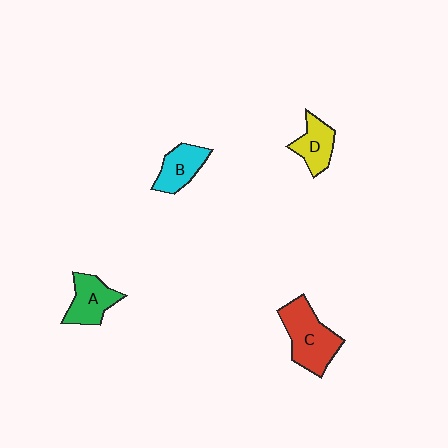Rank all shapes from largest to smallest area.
From largest to smallest: C (red), A (green), B (cyan), D (yellow).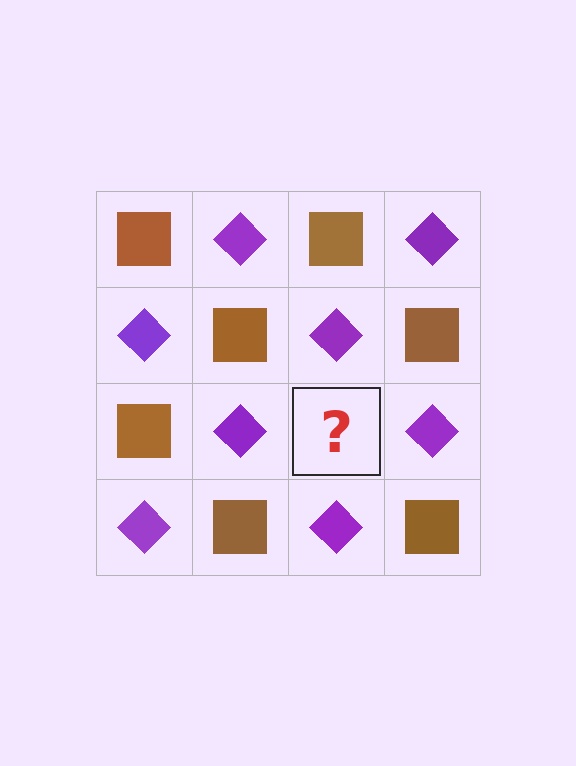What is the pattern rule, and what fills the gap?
The rule is that it alternates brown square and purple diamond in a checkerboard pattern. The gap should be filled with a brown square.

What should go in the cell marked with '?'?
The missing cell should contain a brown square.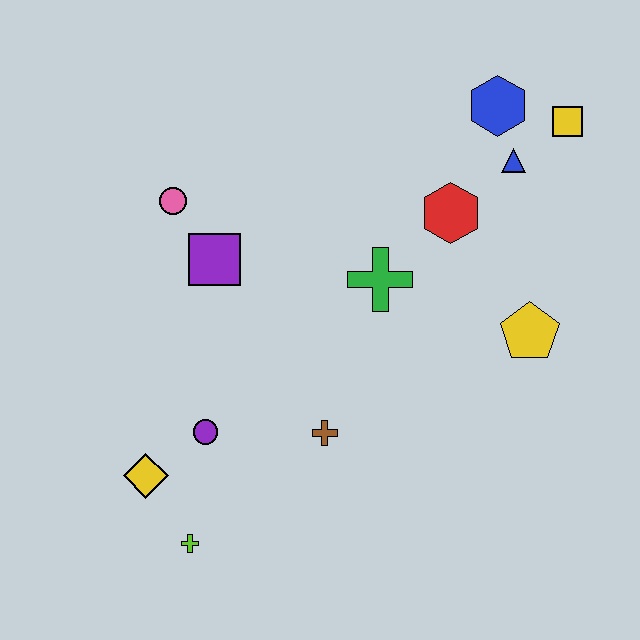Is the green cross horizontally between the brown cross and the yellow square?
Yes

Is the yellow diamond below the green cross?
Yes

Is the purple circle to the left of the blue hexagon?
Yes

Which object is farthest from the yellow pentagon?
The yellow diamond is farthest from the yellow pentagon.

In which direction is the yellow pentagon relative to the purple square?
The yellow pentagon is to the right of the purple square.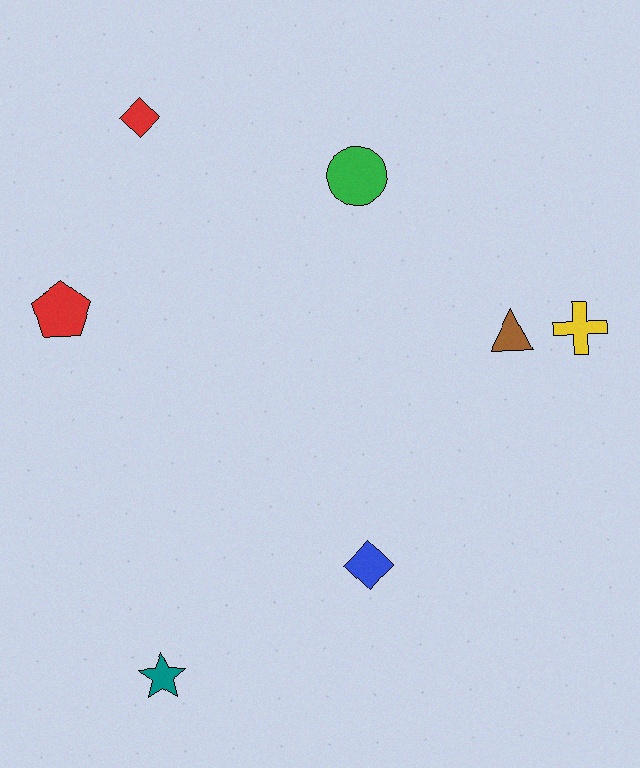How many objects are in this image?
There are 7 objects.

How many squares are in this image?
There are no squares.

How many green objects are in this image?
There is 1 green object.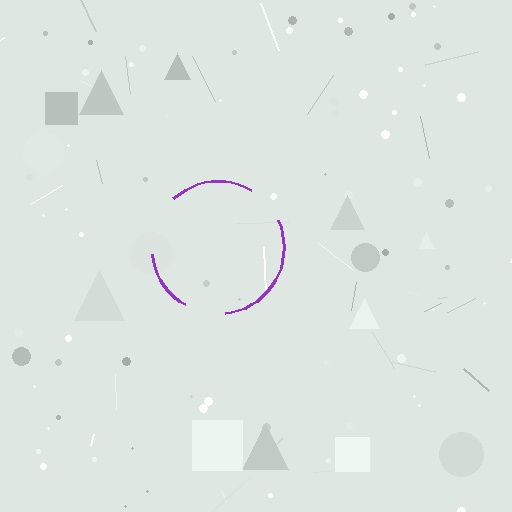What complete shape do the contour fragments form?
The contour fragments form a circle.